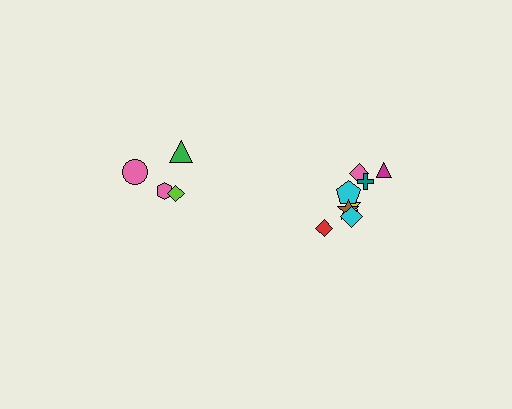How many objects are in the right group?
There are 8 objects.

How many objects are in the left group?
There are 4 objects.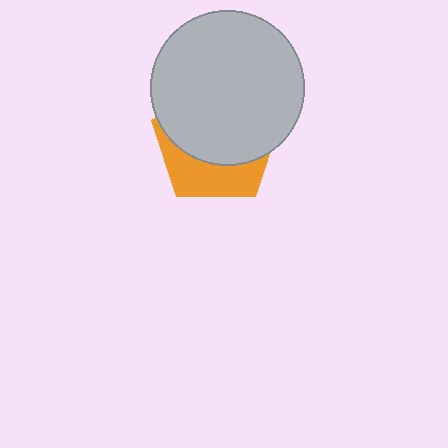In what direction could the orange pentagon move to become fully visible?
The orange pentagon could move down. That would shift it out from behind the light gray circle entirely.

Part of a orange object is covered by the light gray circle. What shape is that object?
It is a pentagon.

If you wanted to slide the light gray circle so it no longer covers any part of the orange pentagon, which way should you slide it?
Slide it up — that is the most direct way to separate the two shapes.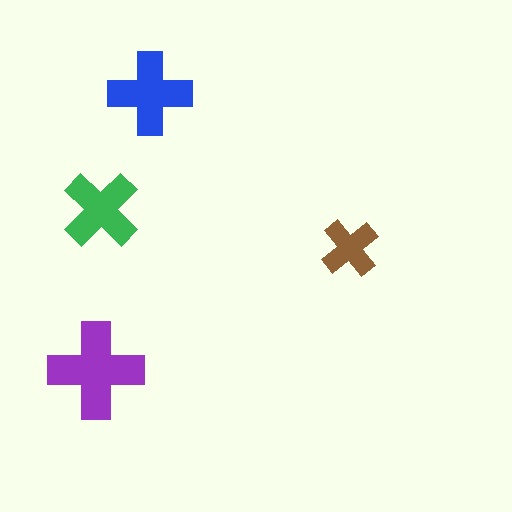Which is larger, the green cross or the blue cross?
The blue one.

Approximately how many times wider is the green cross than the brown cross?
About 1.5 times wider.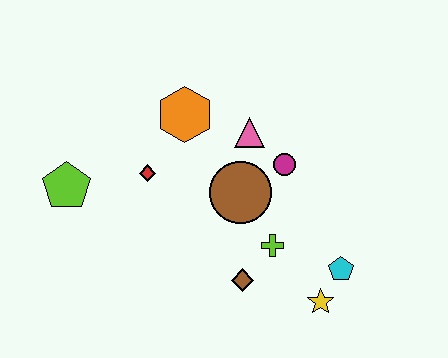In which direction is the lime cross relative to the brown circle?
The lime cross is below the brown circle.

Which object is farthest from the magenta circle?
The lime pentagon is farthest from the magenta circle.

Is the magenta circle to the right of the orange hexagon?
Yes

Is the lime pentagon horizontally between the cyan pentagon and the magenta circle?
No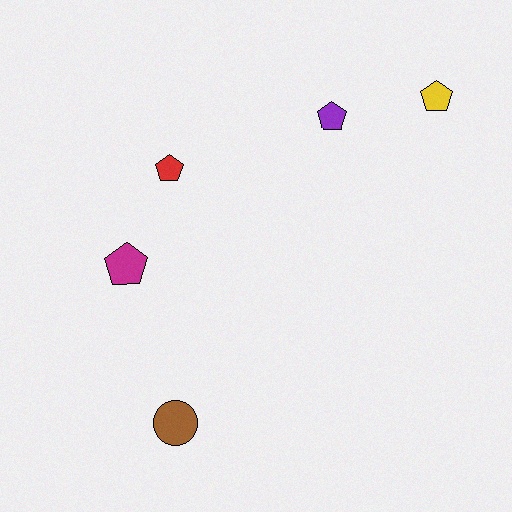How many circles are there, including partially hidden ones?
There is 1 circle.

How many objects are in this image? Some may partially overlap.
There are 5 objects.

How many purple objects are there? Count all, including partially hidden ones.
There is 1 purple object.